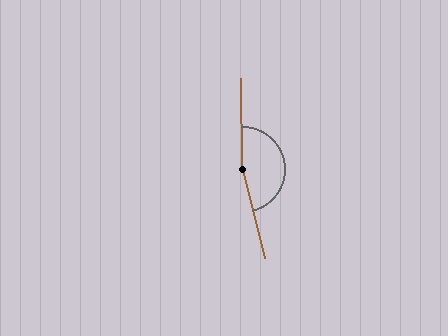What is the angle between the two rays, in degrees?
Approximately 167 degrees.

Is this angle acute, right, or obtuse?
It is obtuse.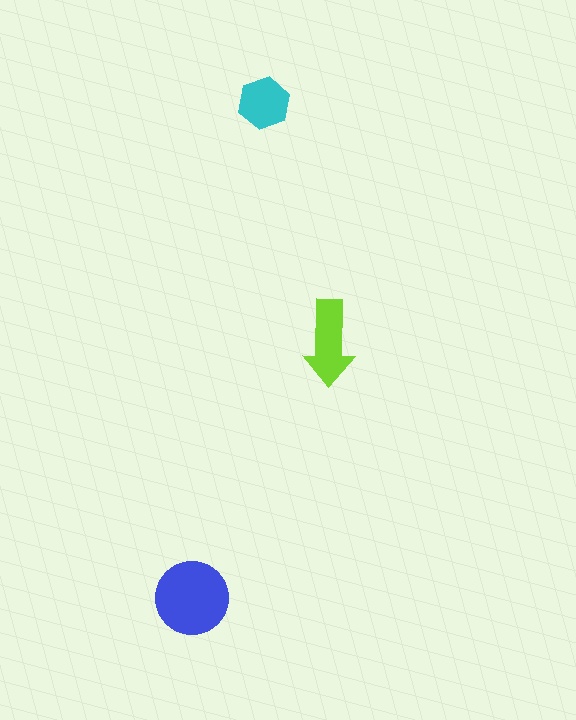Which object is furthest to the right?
The lime arrow is rightmost.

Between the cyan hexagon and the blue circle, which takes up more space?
The blue circle.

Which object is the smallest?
The cyan hexagon.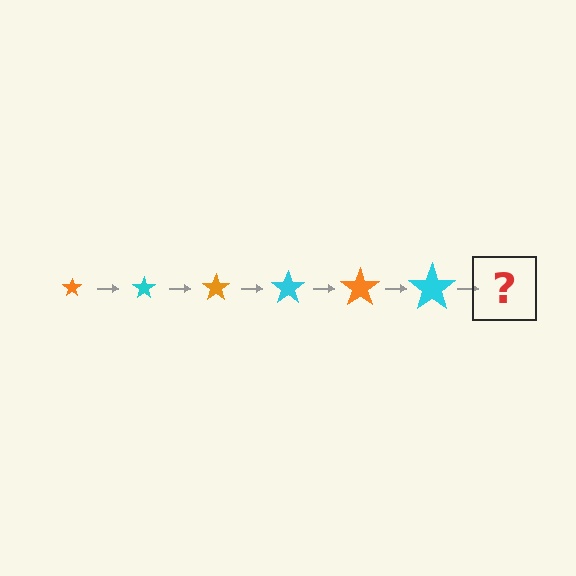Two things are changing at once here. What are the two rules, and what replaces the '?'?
The two rules are that the star grows larger each step and the color cycles through orange and cyan. The '?' should be an orange star, larger than the previous one.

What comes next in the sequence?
The next element should be an orange star, larger than the previous one.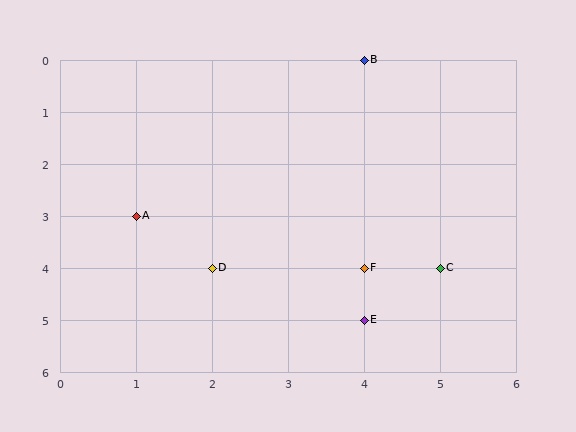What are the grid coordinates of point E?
Point E is at grid coordinates (4, 5).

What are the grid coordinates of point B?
Point B is at grid coordinates (4, 0).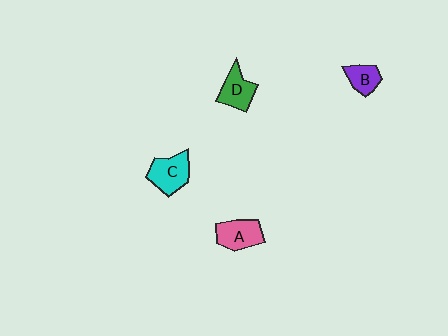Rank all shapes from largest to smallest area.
From largest to smallest: C (cyan), A (pink), D (green), B (purple).